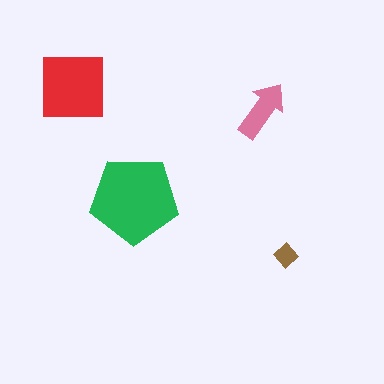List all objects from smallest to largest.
The brown diamond, the pink arrow, the red square, the green pentagon.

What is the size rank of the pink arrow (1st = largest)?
3rd.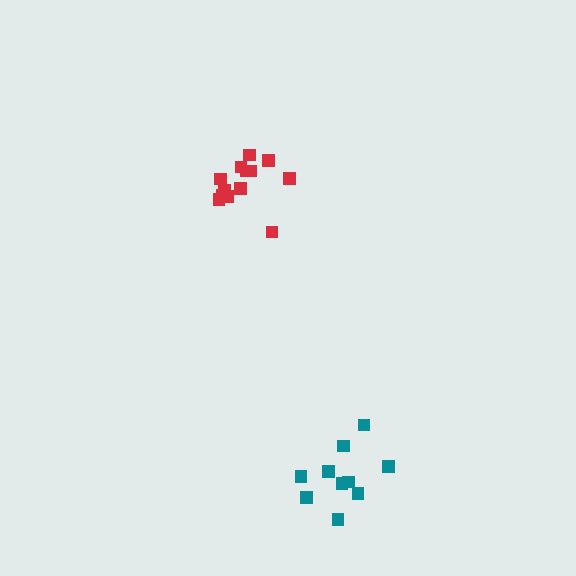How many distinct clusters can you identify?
There are 2 distinct clusters.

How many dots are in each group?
Group 1: 10 dots, Group 2: 13 dots (23 total).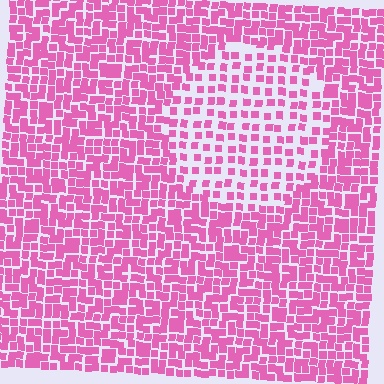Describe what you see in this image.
The image contains small pink elements arranged at two different densities. A circle-shaped region is visible where the elements are less densely packed than the surrounding area.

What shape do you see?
I see a circle.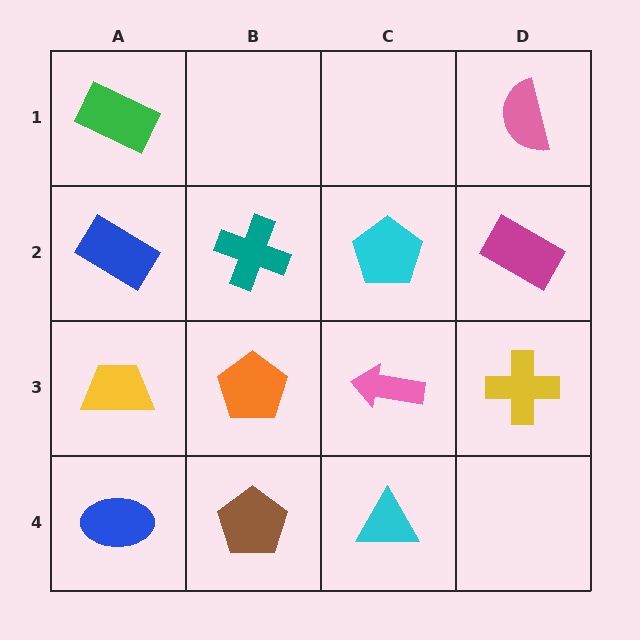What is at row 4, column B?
A brown pentagon.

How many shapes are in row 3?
4 shapes.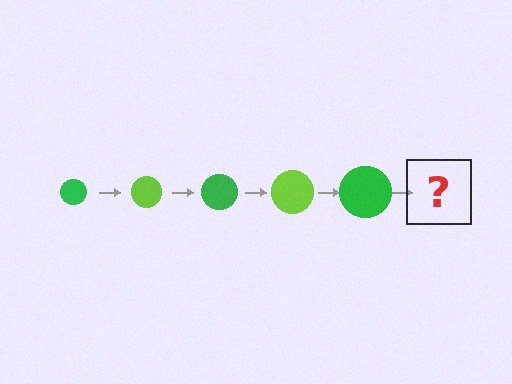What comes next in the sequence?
The next element should be a lime circle, larger than the previous one.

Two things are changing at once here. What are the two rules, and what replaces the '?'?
The two rules are that the circle grows larger each step and the color cycles through green and lime. The '?' should be a lime circle, larger than the previous one.